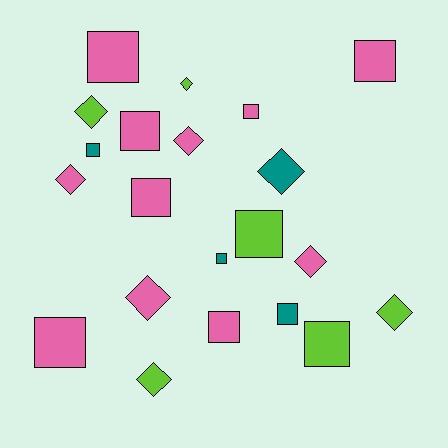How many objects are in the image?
There are 21 objects.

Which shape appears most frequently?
Square, with 12 objects.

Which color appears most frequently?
Pink, with 11 objects.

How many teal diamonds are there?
There is 1 teal diamond.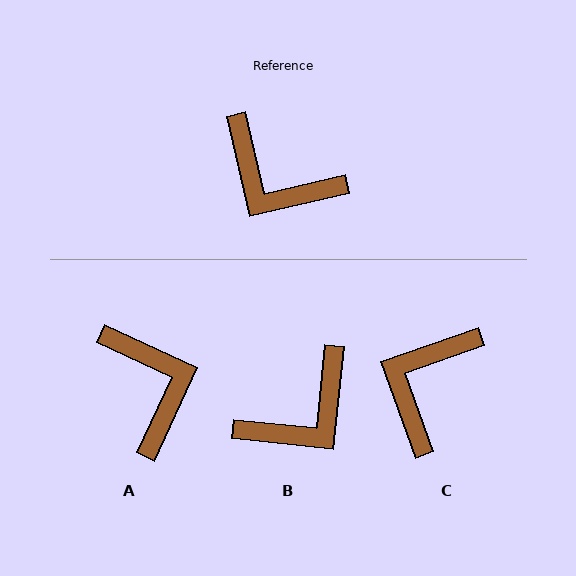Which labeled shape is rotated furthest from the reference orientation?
A, about 142 degrees away.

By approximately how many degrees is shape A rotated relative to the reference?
Approximately 142 degrees counter-clockwise.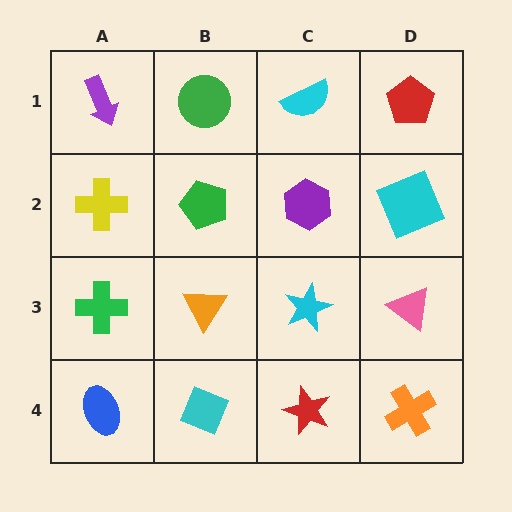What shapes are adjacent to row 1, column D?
A cyan square (row 2, column D), a cyan semicircle (row 1, column C).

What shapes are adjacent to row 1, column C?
A purple hexagon (row 2, column C), a green circle (row 1, column B), a red pentagon (row 1, column D).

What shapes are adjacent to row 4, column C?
A cyan star (row 3, column C), a cyan diamond (row 4, column B), an orange cross (row 4, column D).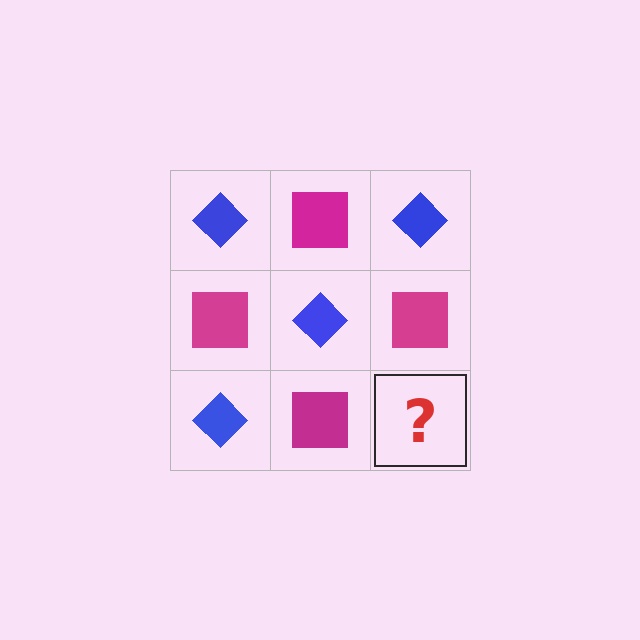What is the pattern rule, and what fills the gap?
The rule is that it alternates blue diamond and magenta square in a checkerboard pattern. The gap should be filled with a blue diamond.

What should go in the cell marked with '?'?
The missing cell should contain a blue diamond.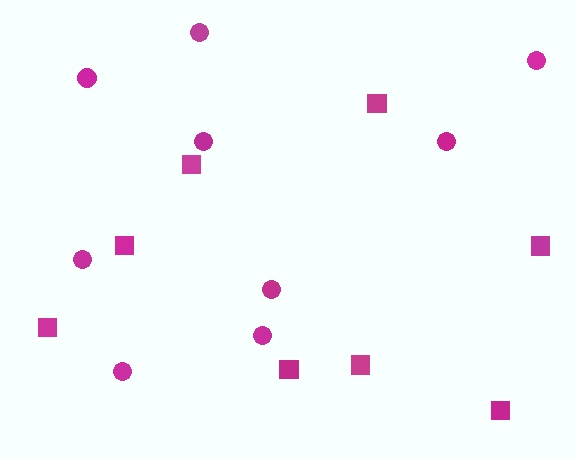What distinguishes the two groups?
There are 2 groups: one group of squares (8) and one group of circles (9).